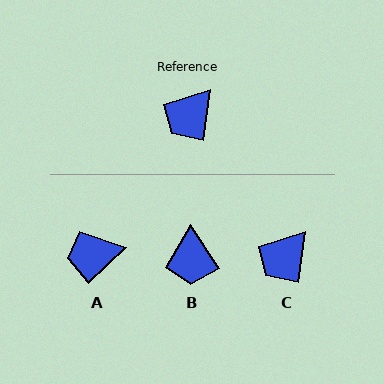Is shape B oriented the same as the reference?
No, it is off by about 42 degrees.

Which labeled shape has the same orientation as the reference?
C.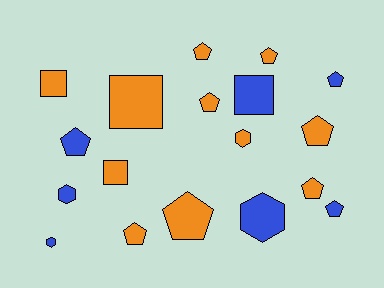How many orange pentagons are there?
There are 7 orange pentagons.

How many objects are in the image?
There are 18 objects.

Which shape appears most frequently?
Pentagon, with 10 objects.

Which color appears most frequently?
Orange, with 11 objects.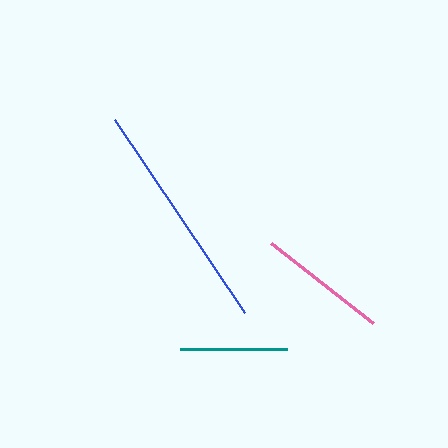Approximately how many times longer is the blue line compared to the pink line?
The blue line is approximately 1.8 times the length of the pink line.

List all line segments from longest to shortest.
From longest to shortest: blue, pink, teal.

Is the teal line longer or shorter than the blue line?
The blue line is longer than the teal line.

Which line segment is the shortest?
The teal line is the shortest at approximately 108 pixels.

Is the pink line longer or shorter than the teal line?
The pink line is longer than the teal line.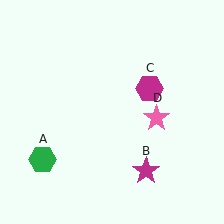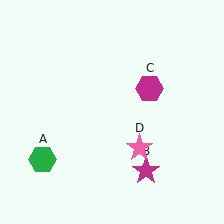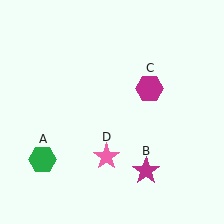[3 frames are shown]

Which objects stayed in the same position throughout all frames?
Green hexagon (object A) and magenta star (object B) and magenta hexagon (object C) remained stationary.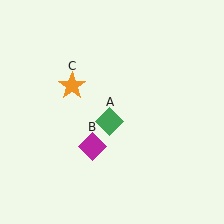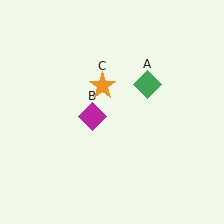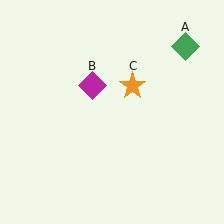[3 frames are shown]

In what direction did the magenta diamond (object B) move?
The magenta diamond (object B) moved up.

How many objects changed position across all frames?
3 objects changed position: green diamond (object A), magenta diamond (object B), orange star (object C).